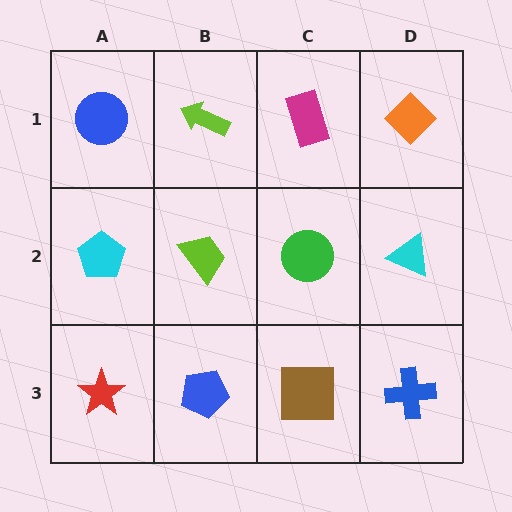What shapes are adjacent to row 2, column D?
An orange diamond (row 1, column D), a blue cross (row 3, column D), a green circle (row 2, column C).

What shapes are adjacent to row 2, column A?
A blue circle (row 1, column A), a red star (row 3, column A), a lime trapezoid (row 2, column B).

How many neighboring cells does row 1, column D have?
2.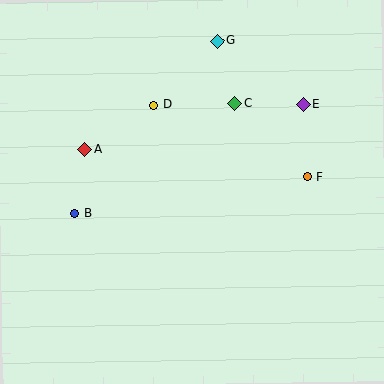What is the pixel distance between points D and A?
The distance between D and A is 82 pixels.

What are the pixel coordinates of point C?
Point C is at (234, 104).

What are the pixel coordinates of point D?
Point D is at (153, 105).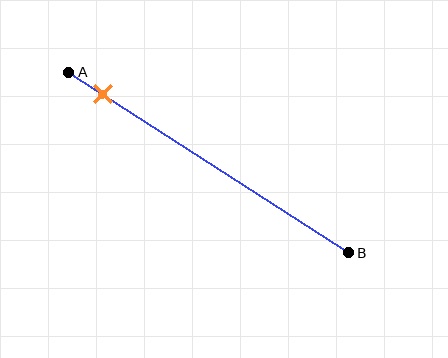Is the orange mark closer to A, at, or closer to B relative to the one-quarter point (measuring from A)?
The orange mark is closer to point A than the one-quarter point of segment AB.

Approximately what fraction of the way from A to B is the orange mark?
The orange mark is approximately 10% of the way from A to B.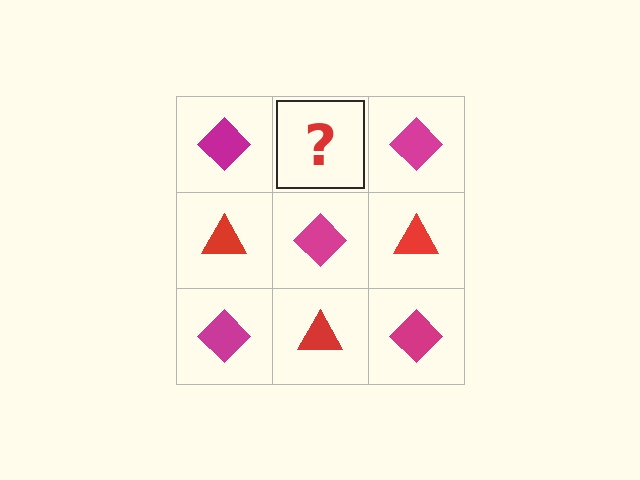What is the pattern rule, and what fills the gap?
The rule is that it alternates magenta diamond and red triangle in a checkerboard pattern. The gap should be filled with a red triangle.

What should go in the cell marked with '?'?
The missing cell should contain a red triangle.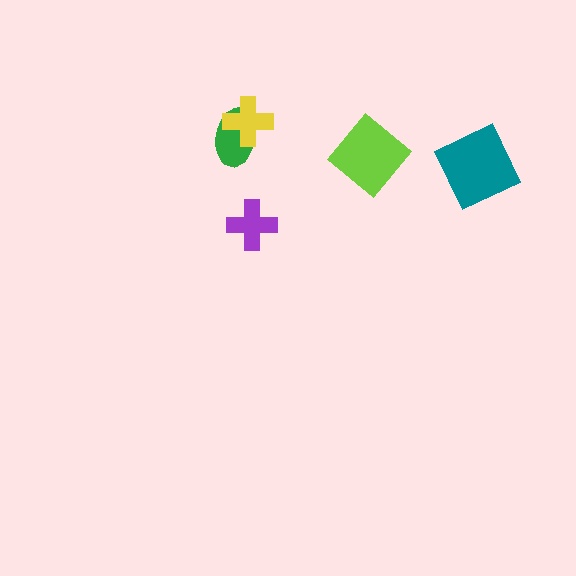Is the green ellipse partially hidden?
Yes, it is partially covered by another shape.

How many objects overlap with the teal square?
0 objects overlap with the teal square.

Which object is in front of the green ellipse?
The yellow cross is in front of the green ellipse.